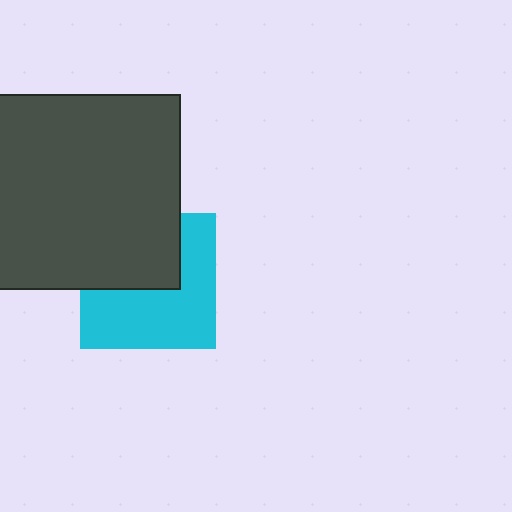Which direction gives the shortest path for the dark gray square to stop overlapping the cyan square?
Moving up gives the shortest separation.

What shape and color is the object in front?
The object in front is a dark gray square.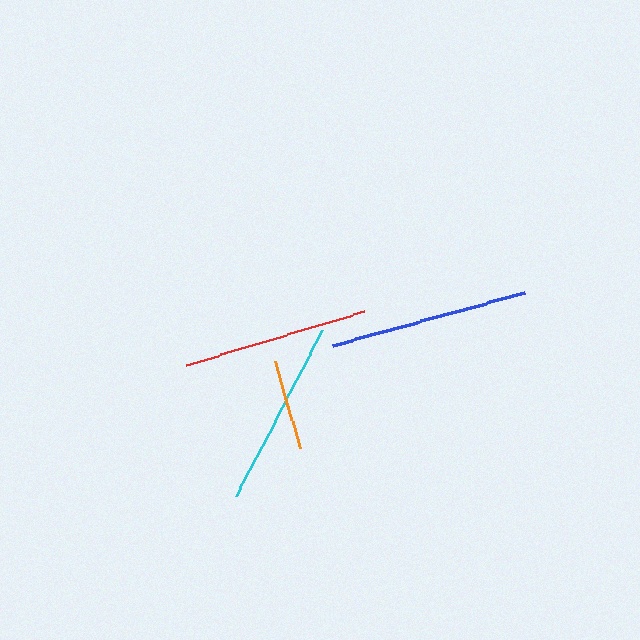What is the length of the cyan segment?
The cyan segment is approximately 187 pixels long.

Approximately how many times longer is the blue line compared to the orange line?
The blue line is approximately 2.2 times the length of the orange line.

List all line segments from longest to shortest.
From longest to shortest: blue, cyan, red, orange.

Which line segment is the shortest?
The orange line is the shortest at approximately 91 pixels.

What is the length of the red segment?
The red segment is approximately 186 pixels long.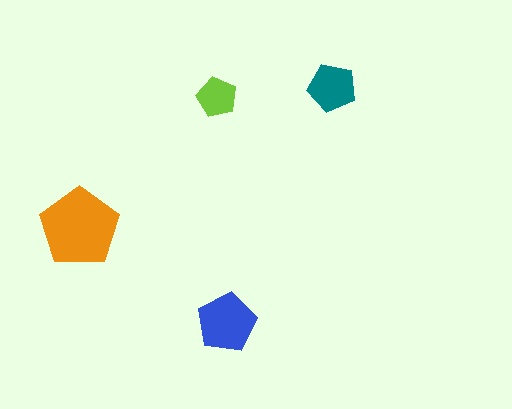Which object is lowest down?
The blue pentagon is bottommost.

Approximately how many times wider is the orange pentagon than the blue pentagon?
About 1.5 times wider.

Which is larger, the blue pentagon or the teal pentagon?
The blue one.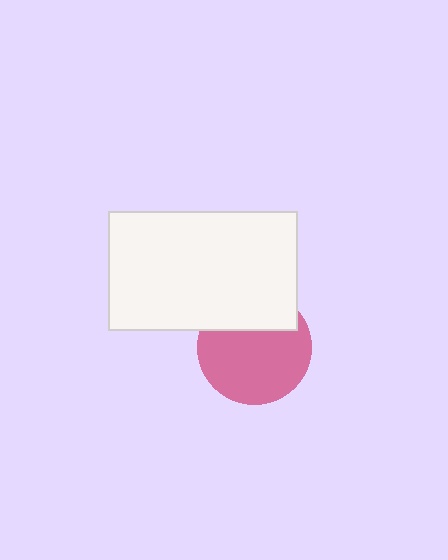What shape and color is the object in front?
The object in front is a white rectangle.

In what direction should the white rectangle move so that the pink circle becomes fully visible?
The white rectangle should move up. That is the shortest direction to clear the overlap and leave the pink circle fully visible.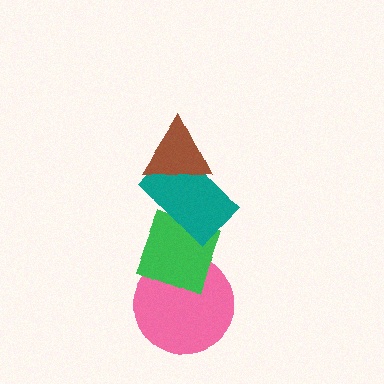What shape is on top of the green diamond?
The teal rectangle is on top of the green diamond.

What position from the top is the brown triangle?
The brown triangle is 1st from the top.